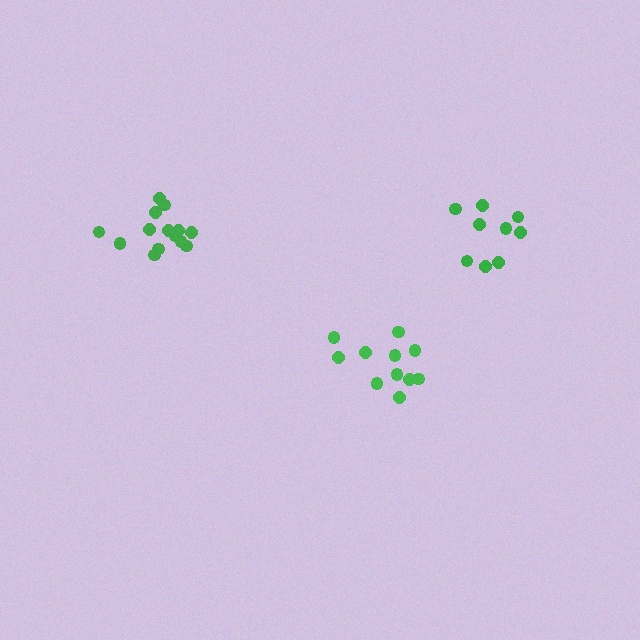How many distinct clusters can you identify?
There are 3 distinct clusters.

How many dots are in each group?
Group 1: 11 dots, Group 2: 9 dots, Group 3: 14 dots (34 total).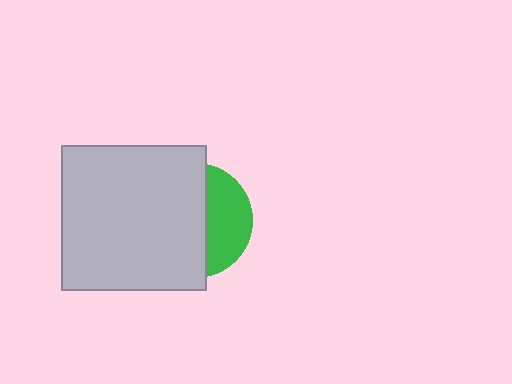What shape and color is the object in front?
The object in front is a light gray square.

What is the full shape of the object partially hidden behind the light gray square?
The partially hidden object is a green circle.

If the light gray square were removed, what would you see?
You would see the complete green circle.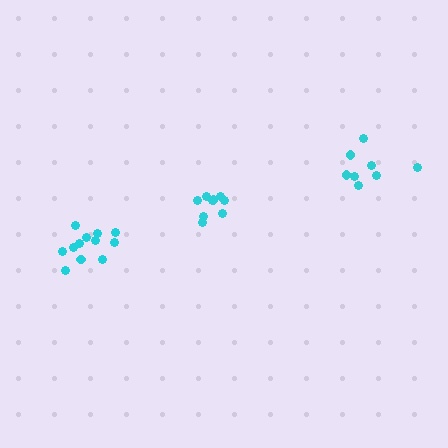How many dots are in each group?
Group 1: 8 dots, Group 2: 12 dots, Group 3: 9 dots (29 total).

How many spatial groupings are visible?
There are 3 spatial groupings.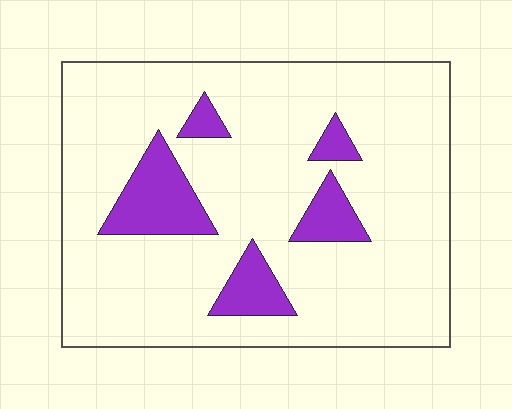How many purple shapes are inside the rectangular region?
5.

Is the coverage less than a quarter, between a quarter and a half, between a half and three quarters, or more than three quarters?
Less than a quarter.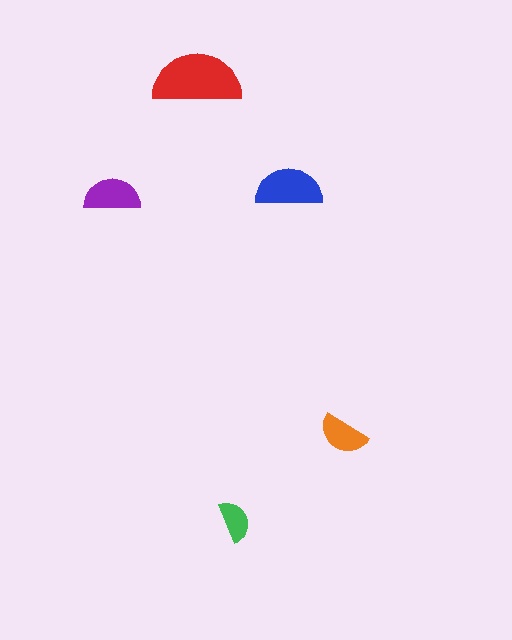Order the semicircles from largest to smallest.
the red one, the blue one, the purple one, the orange one, the green one.